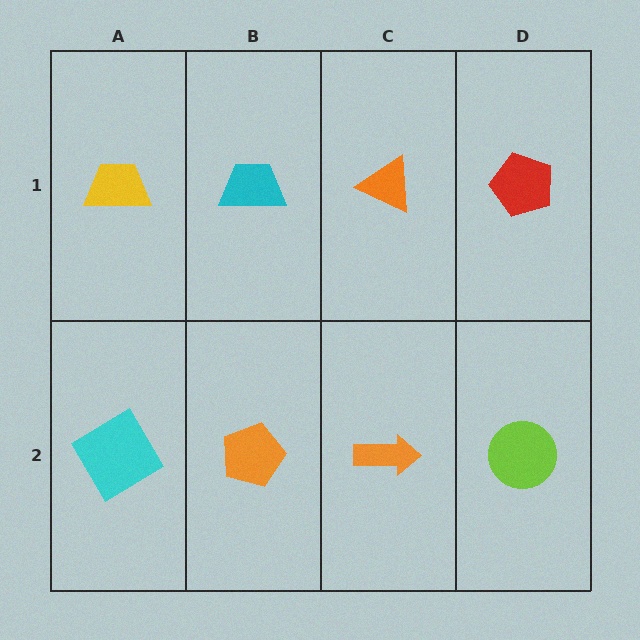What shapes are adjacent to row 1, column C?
An orange arrow (row 2, column C), a cyan trapezoid (row 1, column B), a red pentagon (row 1, column D).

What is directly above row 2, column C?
An orange triangle.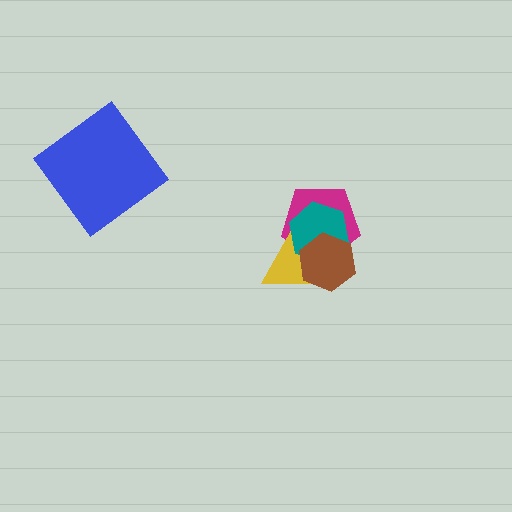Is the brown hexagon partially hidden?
No, no other shape covers it.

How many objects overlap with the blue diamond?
0 objects overlap with the blue diamond.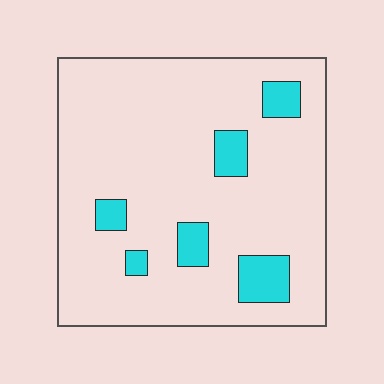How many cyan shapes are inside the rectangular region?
6.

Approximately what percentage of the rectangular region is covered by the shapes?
Approximately 10%.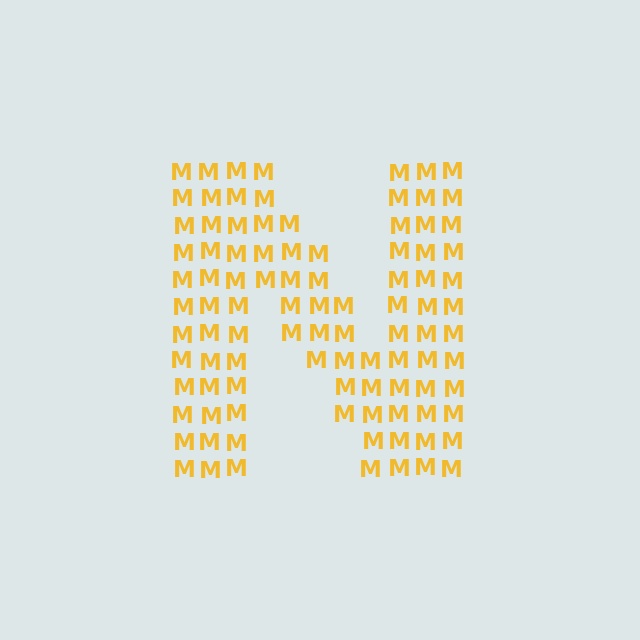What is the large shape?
The large shape is the letter N.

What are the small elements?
The small elements are letter M's.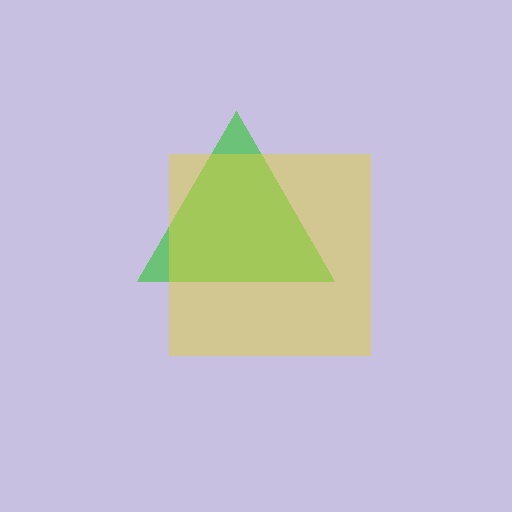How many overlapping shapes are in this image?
There are 2 overlapping shapes in the image.